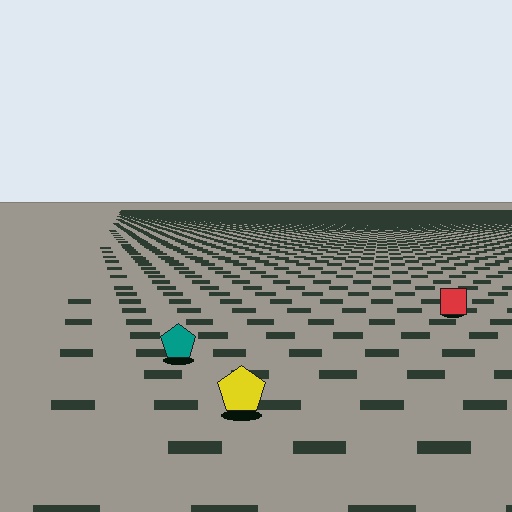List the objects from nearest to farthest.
From nearest to farthest: the yellow pentagon, the teal pentagon, the red square.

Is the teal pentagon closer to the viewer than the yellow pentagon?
No. The yellow pentagon is closer — you can tell from the texture gradient: the ground texture is coarser near it.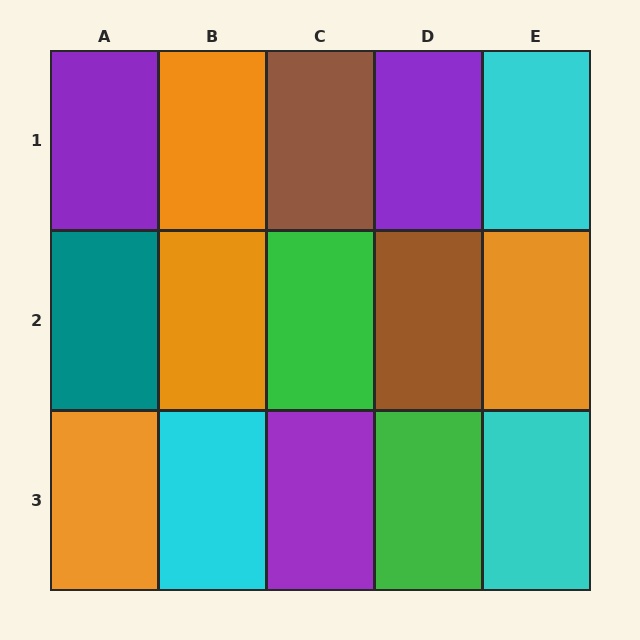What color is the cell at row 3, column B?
Cyan.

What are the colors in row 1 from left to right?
Purple, orange, brown, purple, cyan.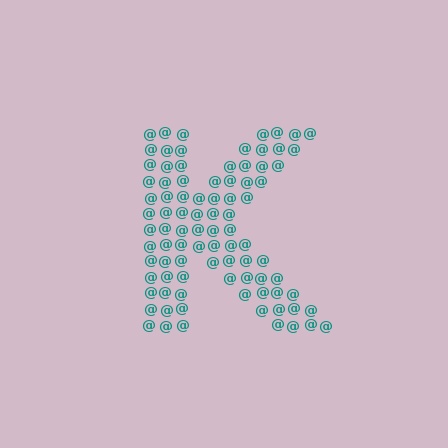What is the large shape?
The large shape is the letter K.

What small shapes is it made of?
It is made of small at signs.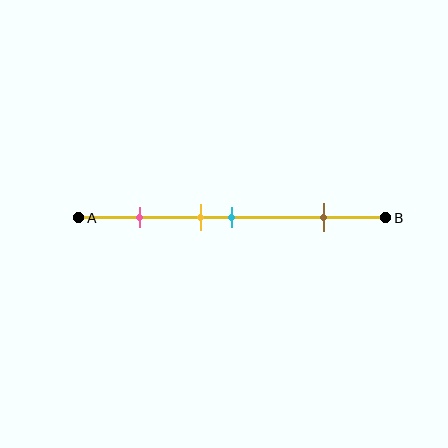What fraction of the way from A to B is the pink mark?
The pink mark is approximately 20% (0.2) of the way from A to B.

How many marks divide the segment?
There are 4 marks dividing the segment.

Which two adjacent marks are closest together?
The yellow and cyan marks are the closest adjacent pair.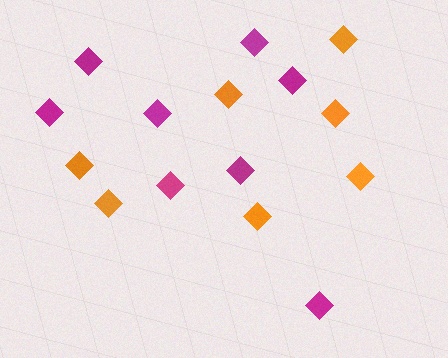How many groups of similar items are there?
There are 2 groups: one group of orange diamonds (7) and one group of magenta diamonds (8).